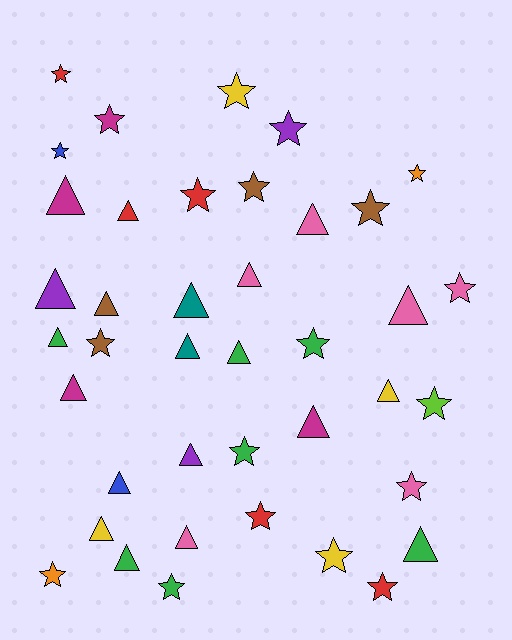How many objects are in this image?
There are 40 objects.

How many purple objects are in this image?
There are 3 purple objects.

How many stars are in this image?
There are 20 stars.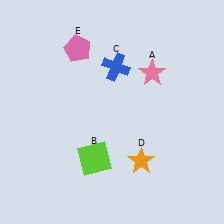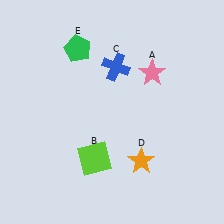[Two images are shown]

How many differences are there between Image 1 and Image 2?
There is 1 difference between the two images.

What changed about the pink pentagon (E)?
In Image 1, E is pink. In Image 2, it changed to green.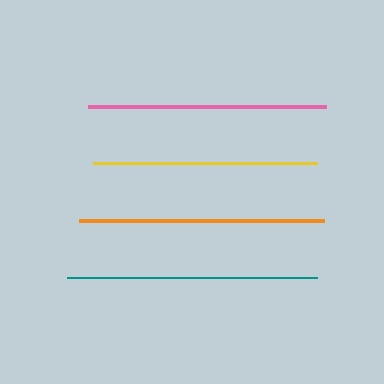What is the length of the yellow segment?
The yellow segment is approximately 224 pixels long.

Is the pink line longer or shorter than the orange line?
The orange line is longer than the pink line.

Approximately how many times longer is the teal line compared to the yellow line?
The teal line is approximately 1.1 times the length of the yellow line.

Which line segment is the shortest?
The yellow line is the shortest at approximately 224 pixels.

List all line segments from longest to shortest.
From longest to shortest: teal, orange, pink, yellow.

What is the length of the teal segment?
The teal segment is approximately 250 pixels long.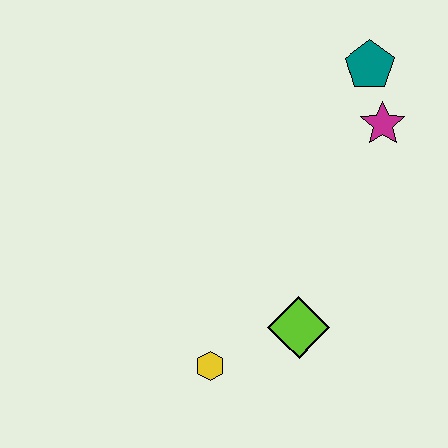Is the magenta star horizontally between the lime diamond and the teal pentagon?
No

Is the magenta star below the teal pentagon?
Yes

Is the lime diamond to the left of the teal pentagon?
Yes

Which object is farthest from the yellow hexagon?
The teal pentagon is farthest from the yellow hexagon.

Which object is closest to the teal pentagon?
The magenta star is closest to the teal pentagon.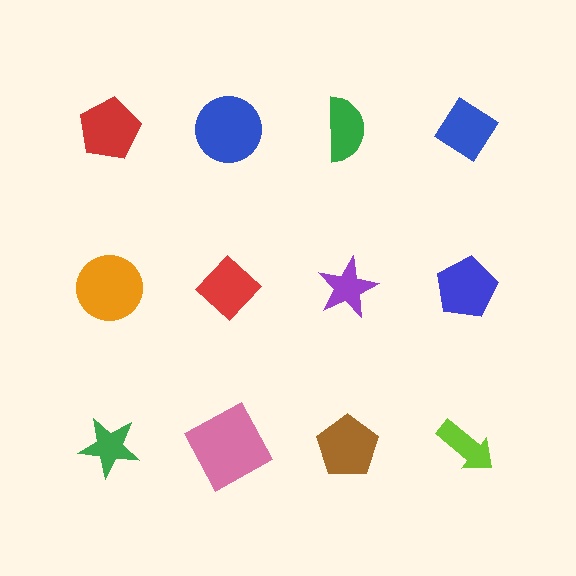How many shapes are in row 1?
4 shapes.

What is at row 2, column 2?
A red diamond.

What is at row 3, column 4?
A lime arrow.